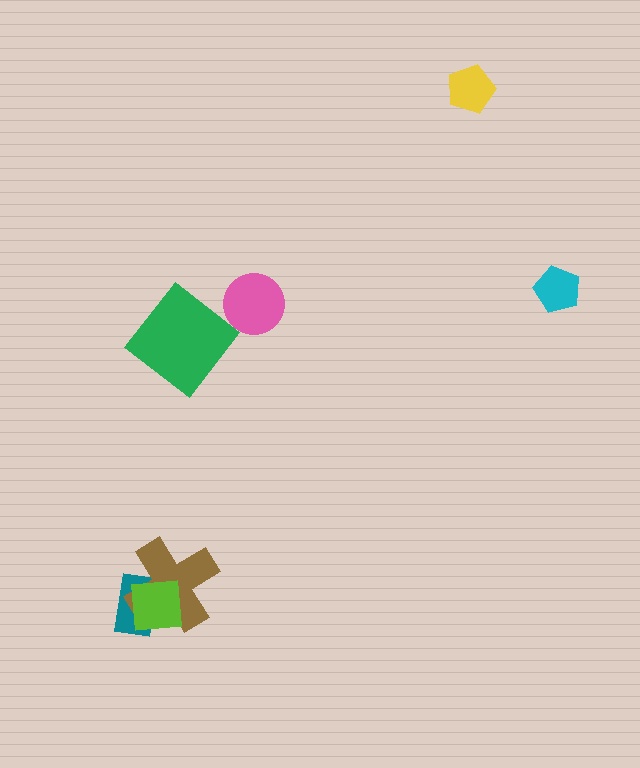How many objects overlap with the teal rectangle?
2 objects overlap with the teal rectangle.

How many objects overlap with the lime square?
2 objects overlap with the lime square.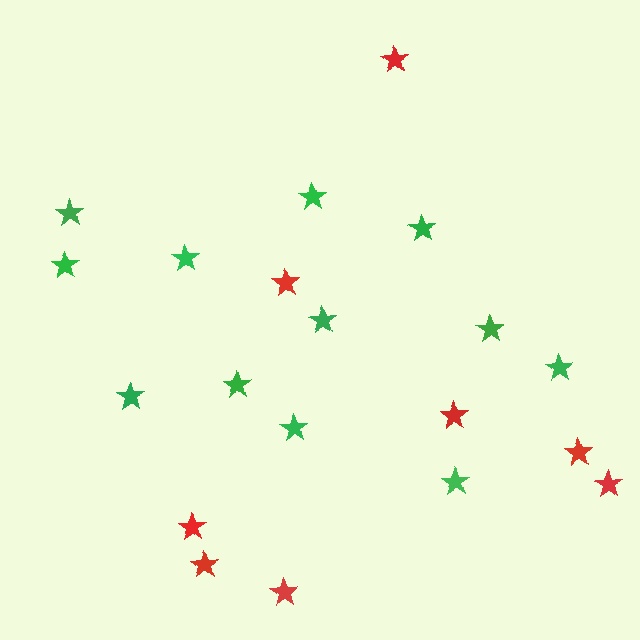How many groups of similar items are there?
There are 2 groups: one group of red stars (8) and one group of green stars (12).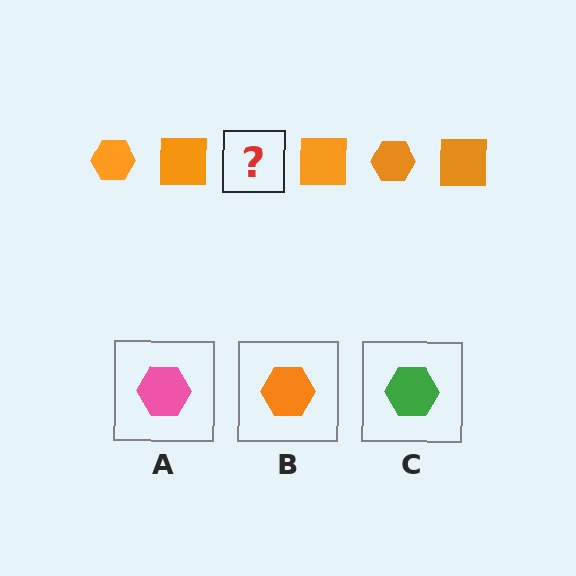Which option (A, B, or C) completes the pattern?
B.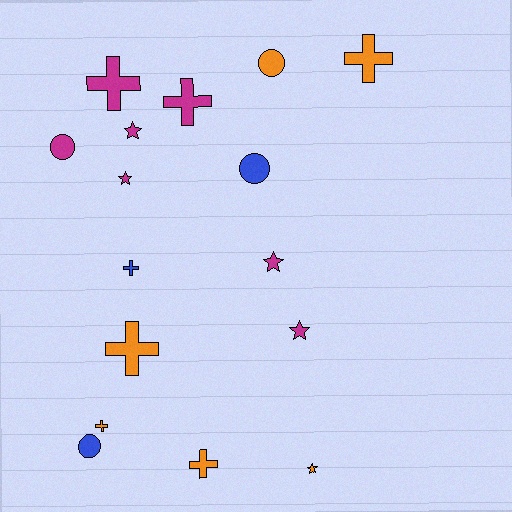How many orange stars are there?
There is 1 orange star.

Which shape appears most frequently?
Cross, with 7 objects.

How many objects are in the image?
There are 16 objects.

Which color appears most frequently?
Magenta, with 7 objects.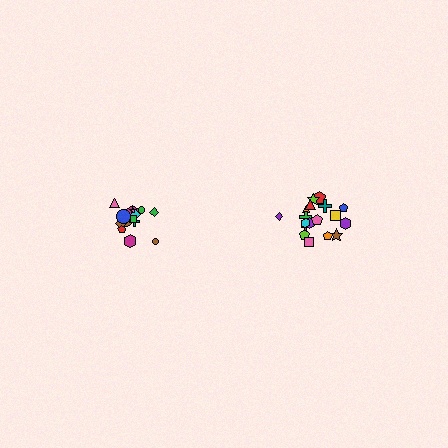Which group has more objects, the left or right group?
The right group.